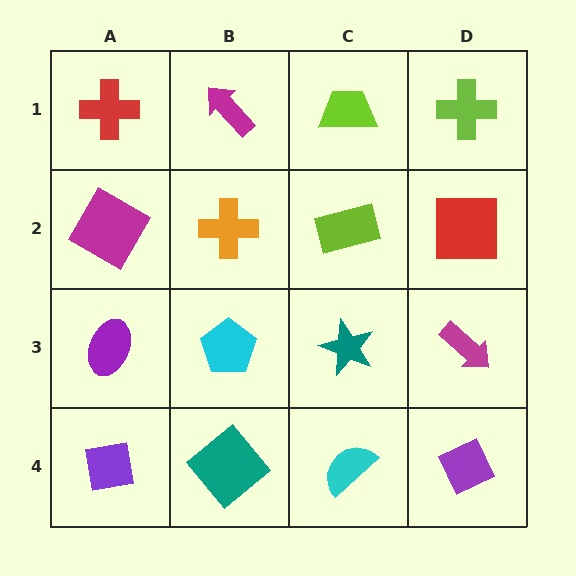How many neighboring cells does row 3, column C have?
4.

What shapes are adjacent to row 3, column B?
An orange cross (row 2, column B), a teal diamond (row 4, column B), a purple ellipse (row 3, column A), a teal star (row 3, column C).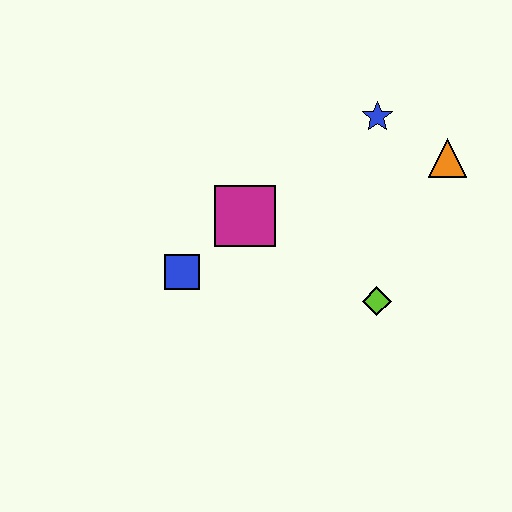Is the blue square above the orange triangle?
No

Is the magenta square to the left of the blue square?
No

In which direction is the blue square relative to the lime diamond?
The blue square is to the left of the lime diamond.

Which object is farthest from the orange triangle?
The blue square is farthest from the orange triangle.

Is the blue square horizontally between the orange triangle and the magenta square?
No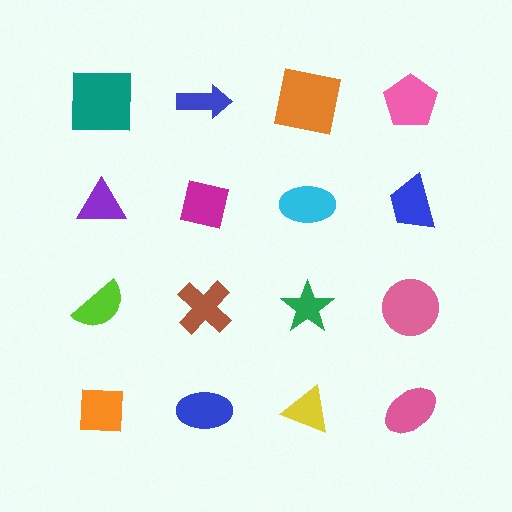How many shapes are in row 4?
4 shapes.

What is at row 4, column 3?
A yellow triangle.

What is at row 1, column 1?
A teal square.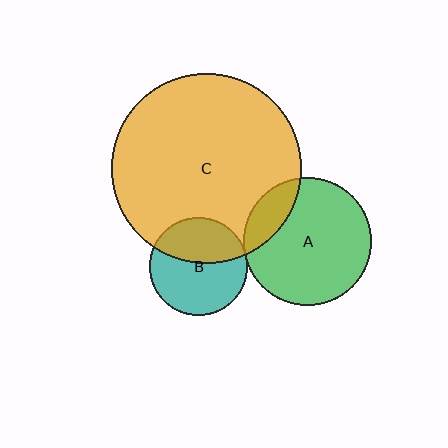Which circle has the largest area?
Circle C (orange).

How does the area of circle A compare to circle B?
Approximately 1.7 times.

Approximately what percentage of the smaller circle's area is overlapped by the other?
Approximately 5%.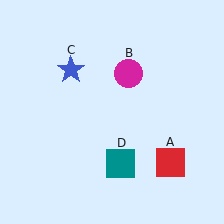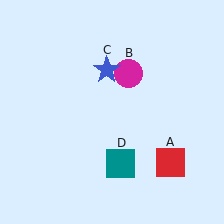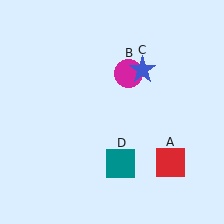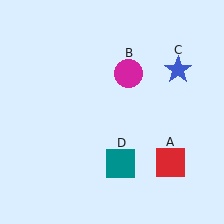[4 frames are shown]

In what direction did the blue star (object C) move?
The blue star (object C) moved right.